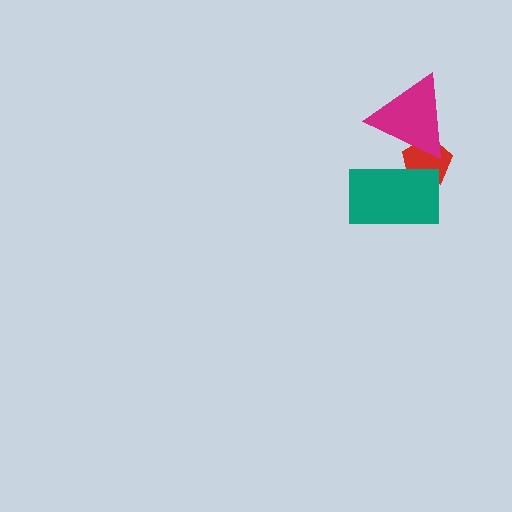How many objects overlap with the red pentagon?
2 objects overlap with the red pentagon.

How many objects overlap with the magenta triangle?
2 objects overlap with the magenta triangle.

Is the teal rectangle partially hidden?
Yes, it is partially covered by another shape.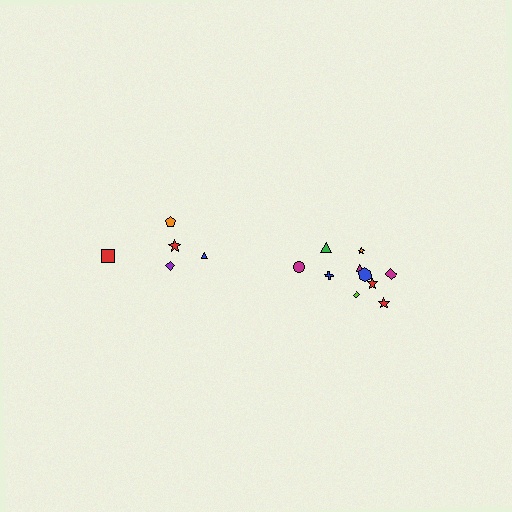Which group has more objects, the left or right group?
The right group.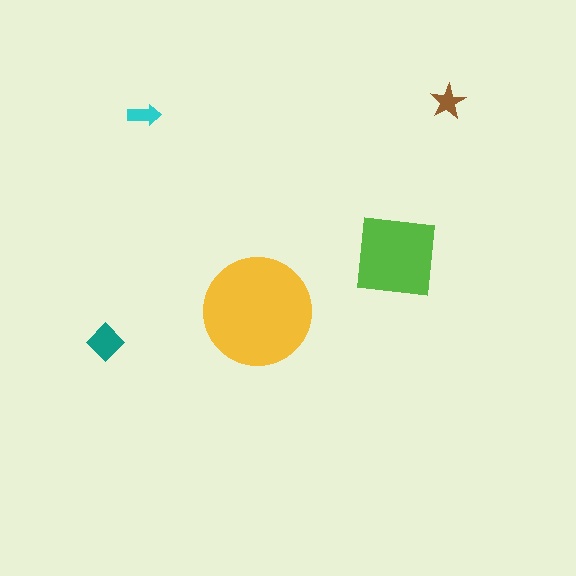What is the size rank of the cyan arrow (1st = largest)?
5th.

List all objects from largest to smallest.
The yellow circle, the lime square, the teal diamond, the brown star, the cyan arrow.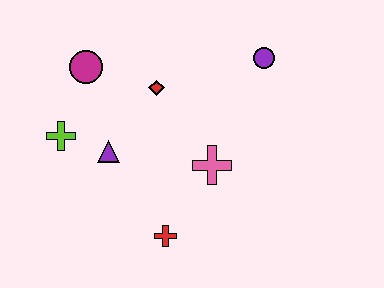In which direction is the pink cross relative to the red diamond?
The pink cross is below the red diamond.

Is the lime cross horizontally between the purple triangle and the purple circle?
No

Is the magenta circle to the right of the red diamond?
No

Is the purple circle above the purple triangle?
Yes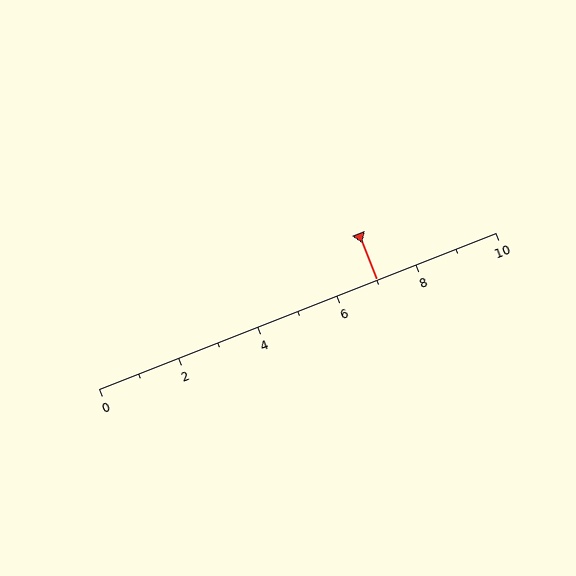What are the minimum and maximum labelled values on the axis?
The axis runs from 0 to 10.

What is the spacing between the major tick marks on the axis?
The major ticks are spaced 2 apart.